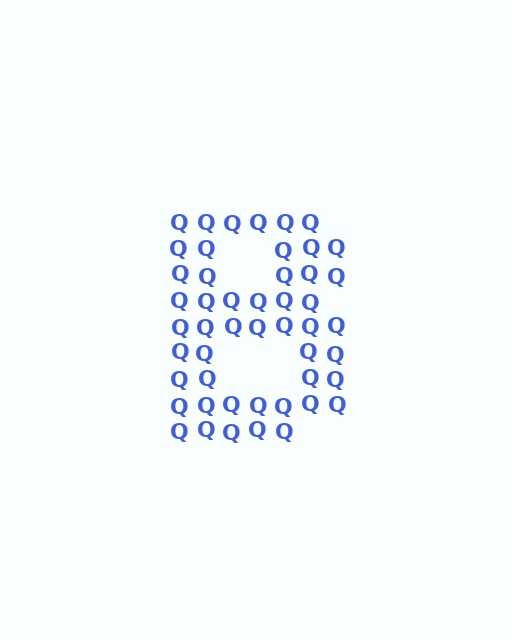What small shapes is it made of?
It is made of small letter Q's.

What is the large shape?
The large shape is the letter B.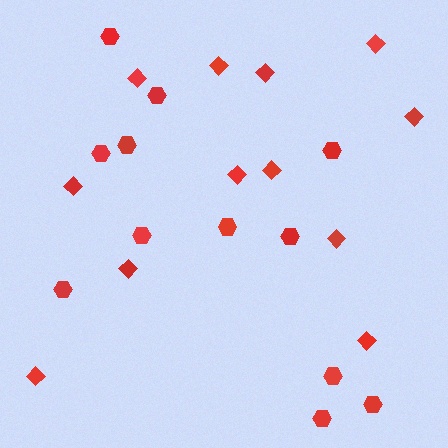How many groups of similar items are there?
There are 2 groups: one group of hexagons (12) and one group of diamonds (12).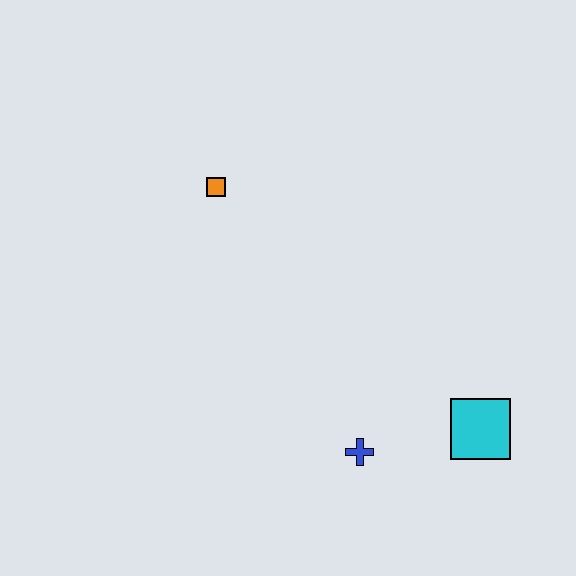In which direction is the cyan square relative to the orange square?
The cyan square is to the right of the orange square.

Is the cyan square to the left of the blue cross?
No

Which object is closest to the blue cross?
The cyan square is closest to the blue cross.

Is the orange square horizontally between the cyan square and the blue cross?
No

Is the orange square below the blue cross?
No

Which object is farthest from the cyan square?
The orange square is farthest from the cyan square.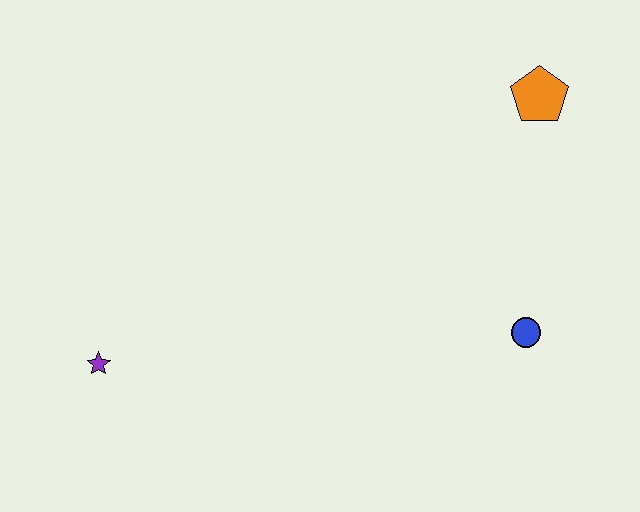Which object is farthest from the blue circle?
The purple star is farthest from the blue circle.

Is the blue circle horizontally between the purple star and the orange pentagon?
Yes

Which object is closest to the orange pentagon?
The blue circle is closest to the orange pentagon.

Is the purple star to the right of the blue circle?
No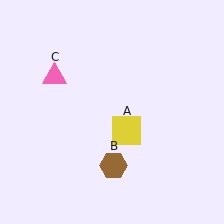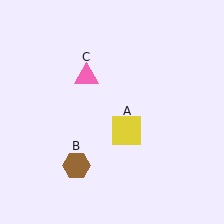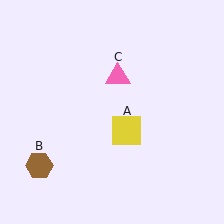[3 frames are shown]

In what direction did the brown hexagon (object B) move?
The brown hexagon (object B) moved left.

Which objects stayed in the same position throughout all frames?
Yellow square (object A) remained stationary.